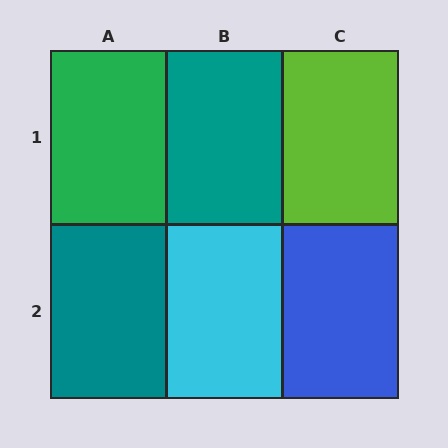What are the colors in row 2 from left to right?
Teal, cyan, blue.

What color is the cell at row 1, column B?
Teal.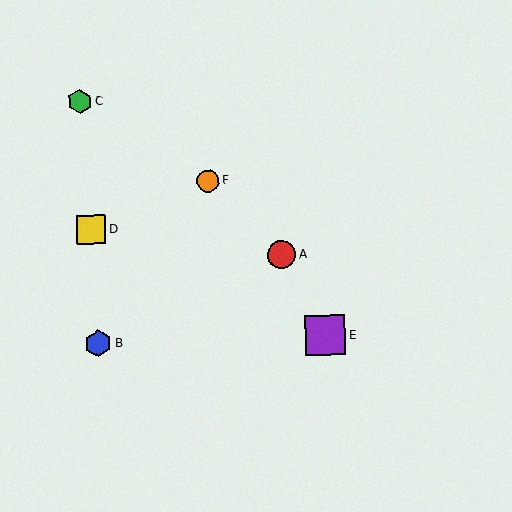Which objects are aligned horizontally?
Objects B, E are aligned horizontally.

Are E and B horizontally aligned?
Yes, both are at y≈336.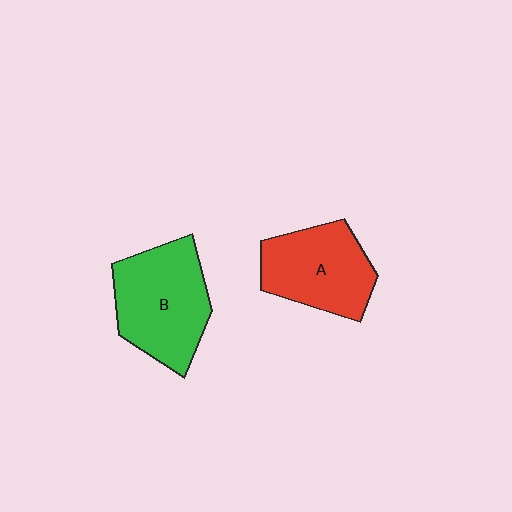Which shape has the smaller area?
Shape A (red).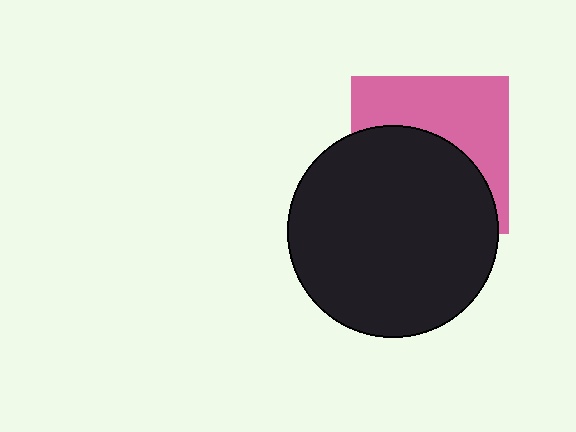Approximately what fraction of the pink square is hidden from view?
Roughly 54% of the pink square is hidden behind the black circle.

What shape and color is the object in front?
The object in front is a black circle.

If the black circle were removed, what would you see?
You would see the complete pink square.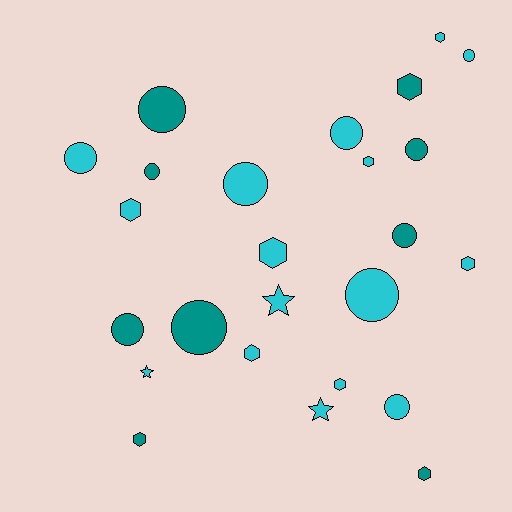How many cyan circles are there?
There are 6 cyan circles.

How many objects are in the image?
There are 25 objects.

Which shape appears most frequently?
Circle, with 12 objects.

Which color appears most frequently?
Cyan, with 16 objects.